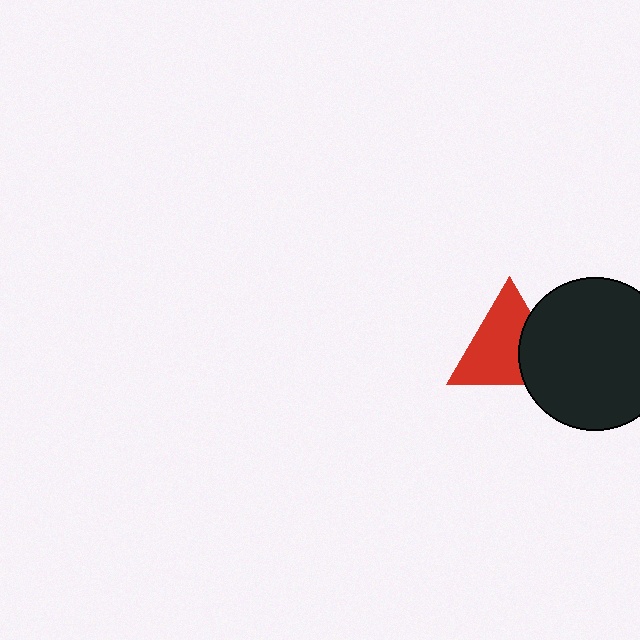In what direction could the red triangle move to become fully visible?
The red triangle could move left. That would shift it out from behind the black circle entirely.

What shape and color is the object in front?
The object in front is a black circle.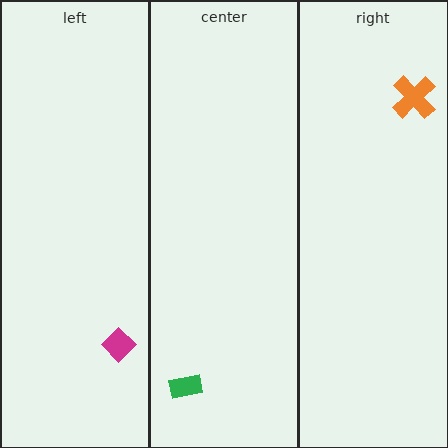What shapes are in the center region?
The green rectangle.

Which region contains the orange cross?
The right region.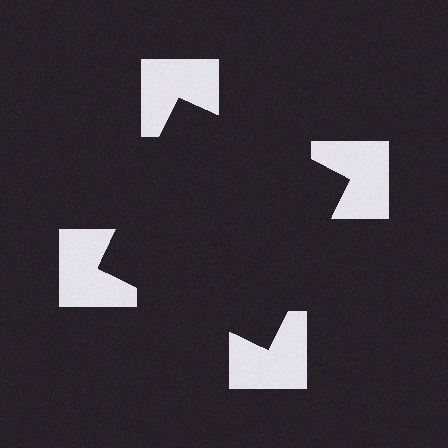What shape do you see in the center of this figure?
An illusory square — its edges are inferred from the aligned wedge cuts in the notched squares, not physically drawn.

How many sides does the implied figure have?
4 sides.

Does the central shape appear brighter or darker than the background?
It typically appears slightly darker than the background, even though no actual brightness change is drawn.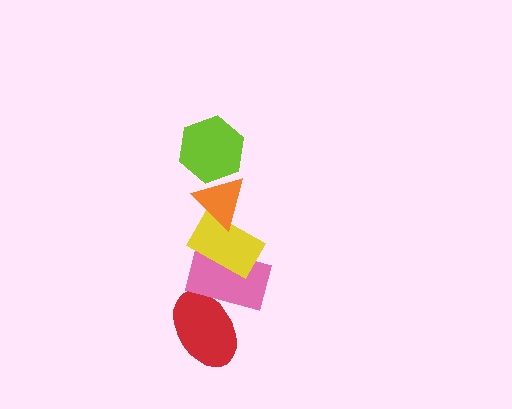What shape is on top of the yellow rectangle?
The orange triangle is on top of the yellow rectangle.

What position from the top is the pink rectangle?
The pink rectangle is 4th from the top.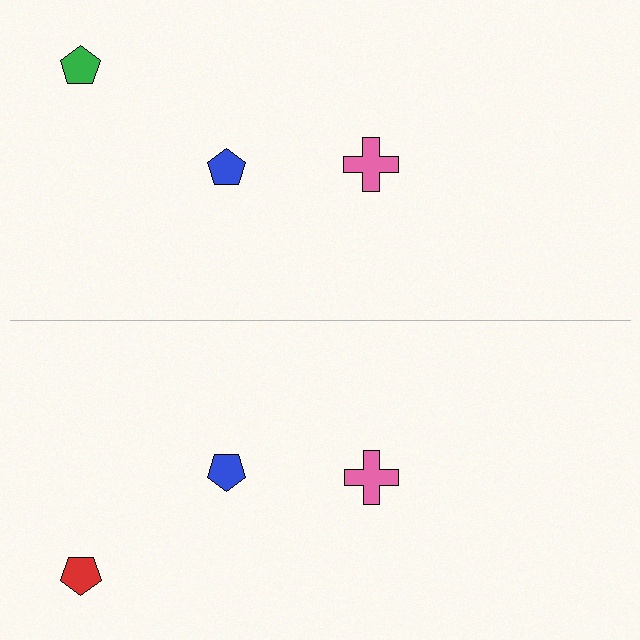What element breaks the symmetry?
The red pentagon on the bottom side breaks the symmetry — its mirror counterpart is green.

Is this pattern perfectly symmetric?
No, the pattern is not perfectly symmetric. The red pentagon on the bottom side breaks the symmetry — its mirror counterpart is green.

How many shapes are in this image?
There are 6 shapes in this image.